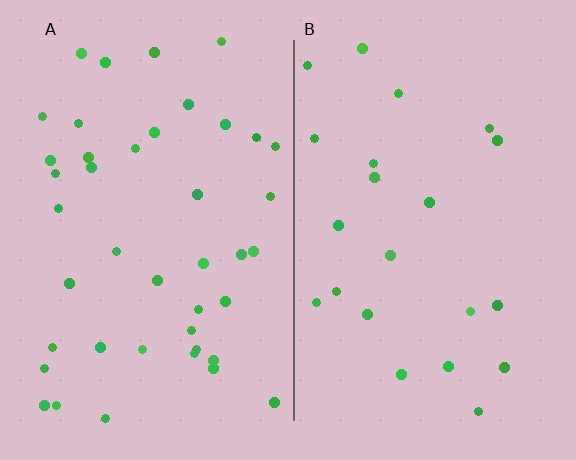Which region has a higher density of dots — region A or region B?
A (the left).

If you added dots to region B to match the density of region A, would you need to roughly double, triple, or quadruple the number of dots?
Approximately double.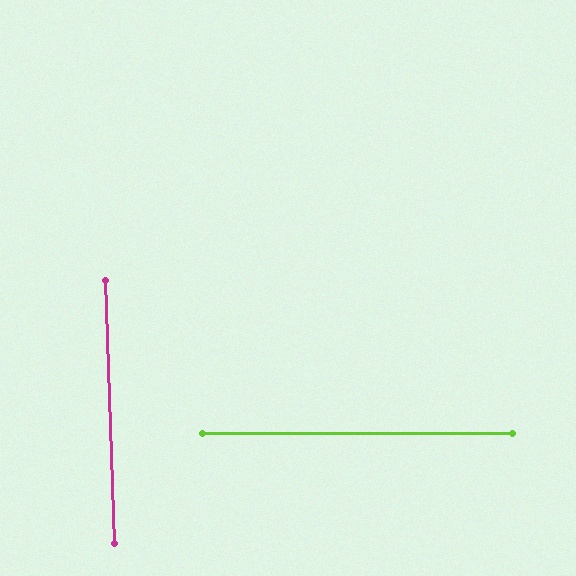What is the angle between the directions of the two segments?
Approximately 88 degrees.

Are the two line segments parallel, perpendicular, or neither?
Perpendicular — they meet at approximately 88°.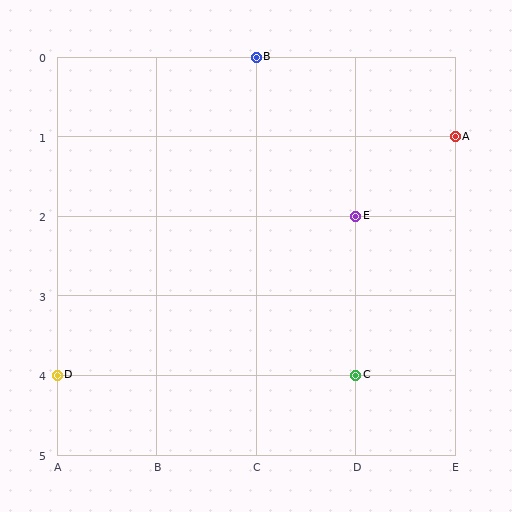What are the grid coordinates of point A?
Point A is at grid coordinates (E, 1).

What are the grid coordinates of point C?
Point C is at grid coordinates (D, 4).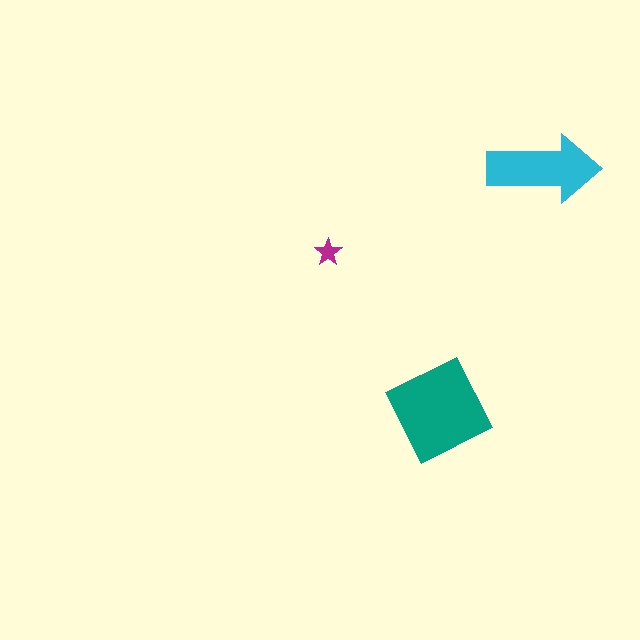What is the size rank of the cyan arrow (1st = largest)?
2nd.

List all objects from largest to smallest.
The teal square, the cyan arrow, the magenta star.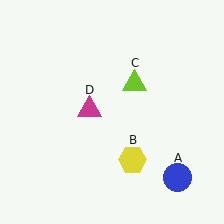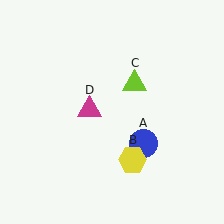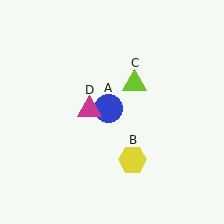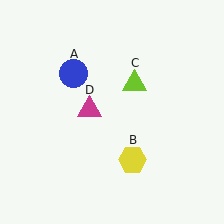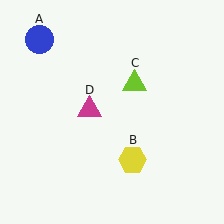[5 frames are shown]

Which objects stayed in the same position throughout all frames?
Yellow hexagon (object B) and lime triangle (object C) and magenta triangle (object D) remained stationary.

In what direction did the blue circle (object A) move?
The blue circle (object A) moved up and to the left.